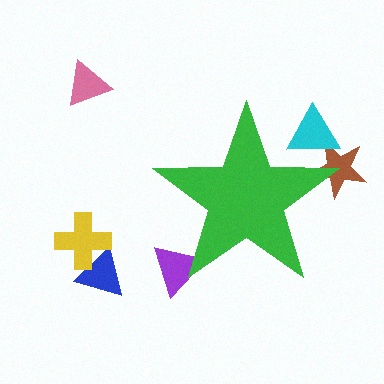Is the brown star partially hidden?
Yes, the brown star is partially hidden behind the green star.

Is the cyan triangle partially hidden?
Yes, the cyan triangle is partially hidden behind the green star.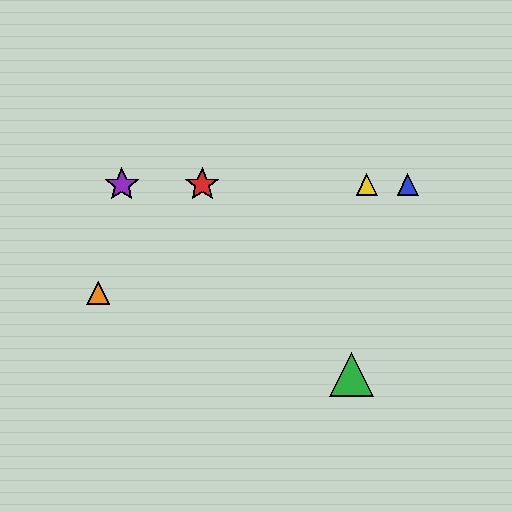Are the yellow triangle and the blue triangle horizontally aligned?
Yes, both are at y≈185.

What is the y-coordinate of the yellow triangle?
The yellow triangle is at y≈185.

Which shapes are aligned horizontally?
The red star, the blue triangle, the yellow triangle, the purple star are aligned horizontally.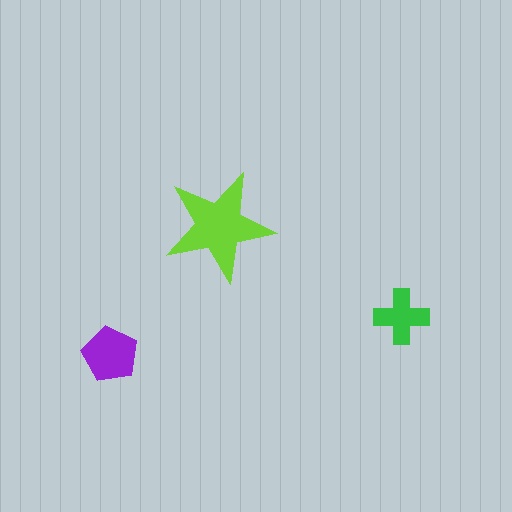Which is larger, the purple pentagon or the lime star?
The lime star.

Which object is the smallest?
The green cross.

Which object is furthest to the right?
The green cross is rightmost.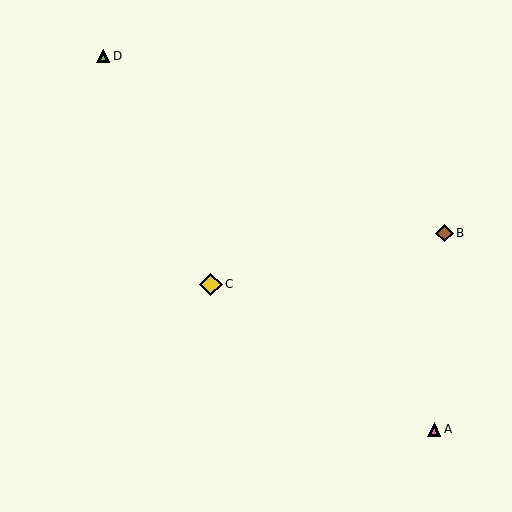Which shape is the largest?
The yellow diamond (labeled C) is the largest.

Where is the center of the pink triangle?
The center of the pink triangle is at (434, 429).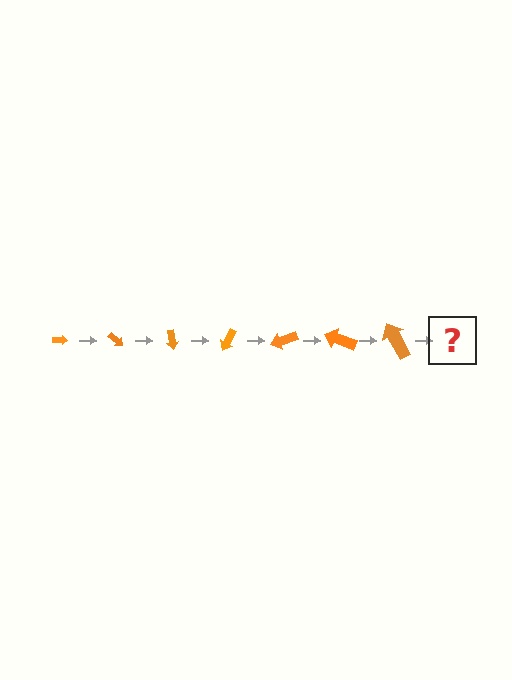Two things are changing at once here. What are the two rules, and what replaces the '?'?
The two rules are that the arrow grows larger each step and it rotates 40 degrees each step. The '?' should be an arrow, larger than the previous one and rotated 280 degrees from the start.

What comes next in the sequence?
The next element should be an arrow, larger than the previous one and rotated 280 degrees from the start.